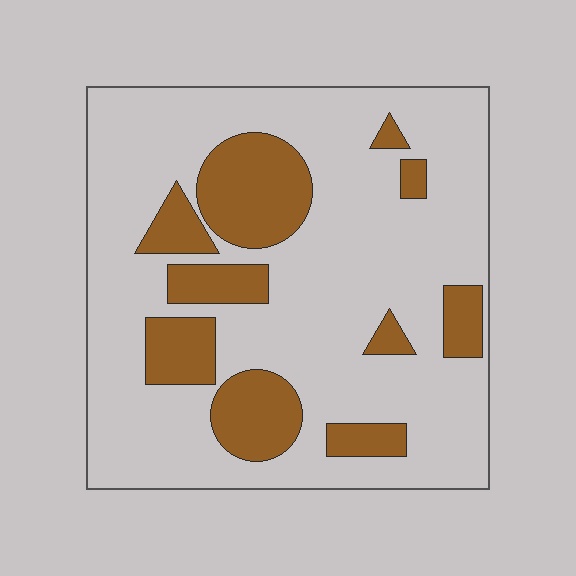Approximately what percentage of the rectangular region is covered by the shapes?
Approximately 25%.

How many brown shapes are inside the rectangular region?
10.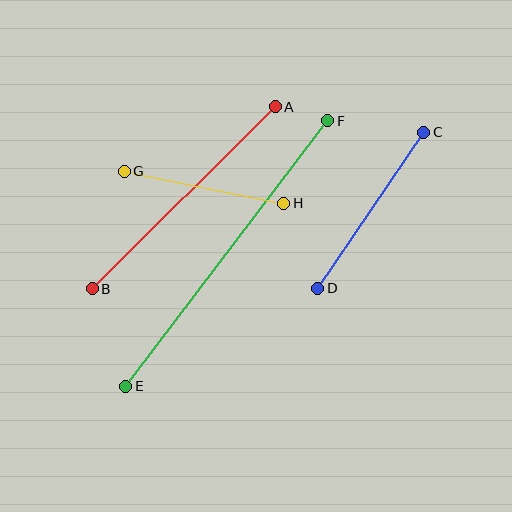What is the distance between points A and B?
The distance is approximately 258 pixels.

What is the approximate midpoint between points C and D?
The midpoint is at approximately (371, 210) pixels.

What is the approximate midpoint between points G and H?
The midpoint is at approximately (204, 187) pixels.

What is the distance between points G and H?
The distance is approximately 163 pixels.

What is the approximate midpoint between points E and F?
The midpoint is at approximately (227, 253) pixels.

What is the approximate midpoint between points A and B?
The midpoint is at approximately (184, 198) pixels.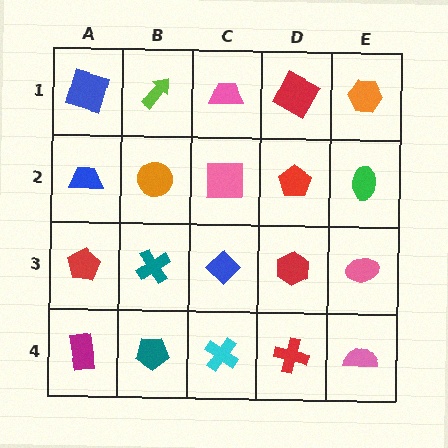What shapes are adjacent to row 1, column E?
A green ellipse (row 2, column E), a red square (row 1, column D).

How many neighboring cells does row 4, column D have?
3.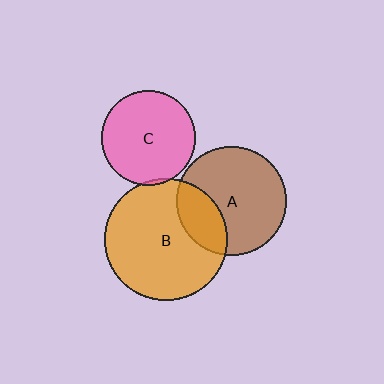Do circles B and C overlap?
Yes.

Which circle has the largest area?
Circle B (orange).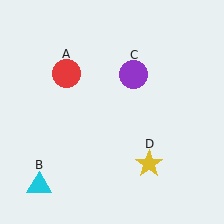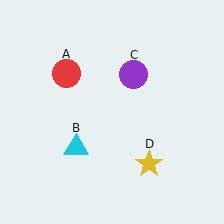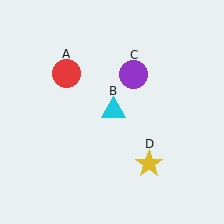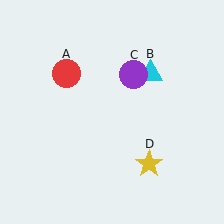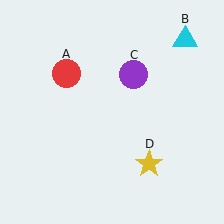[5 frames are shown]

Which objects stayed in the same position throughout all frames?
Red circle (object A) and purple circle (object C) and yellow star (object D) remained stationary.